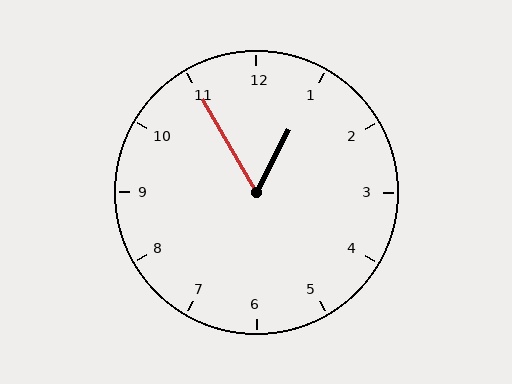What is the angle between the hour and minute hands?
Approximately 58 degrees.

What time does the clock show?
12:55.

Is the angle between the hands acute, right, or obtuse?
It is acute.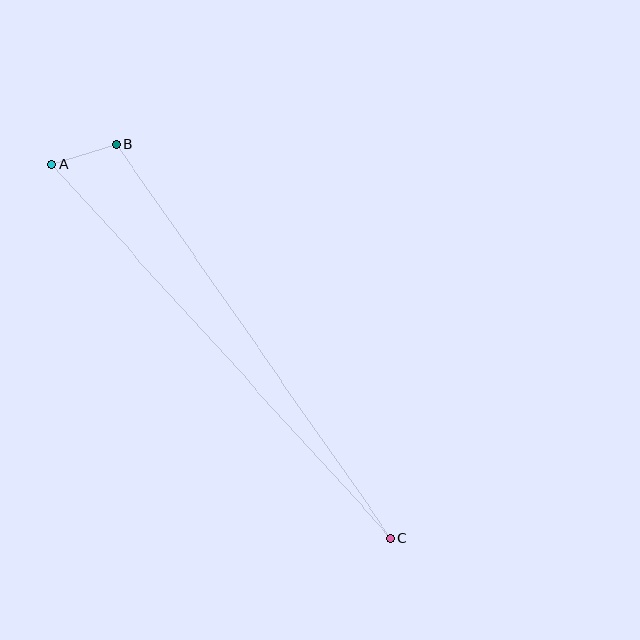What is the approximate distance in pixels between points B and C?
The distance between B and C is approximately 479 pixels.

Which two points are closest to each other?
Points A and B are closest to each other.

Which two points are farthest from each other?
Points A and C are farthest from each other.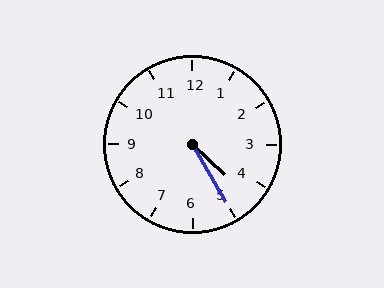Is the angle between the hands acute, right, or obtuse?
It is acute.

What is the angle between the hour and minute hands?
Approximately 18 degrees.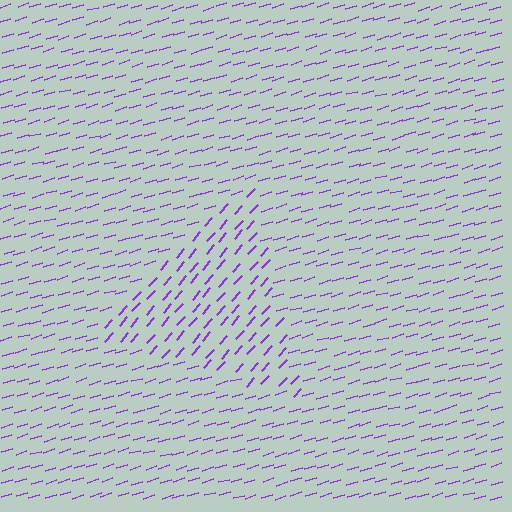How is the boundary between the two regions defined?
The boundary is defined purely by a change in line orientation (approximately 32 degrees difference). All lines are the same color and thickness.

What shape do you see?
I see a triangle.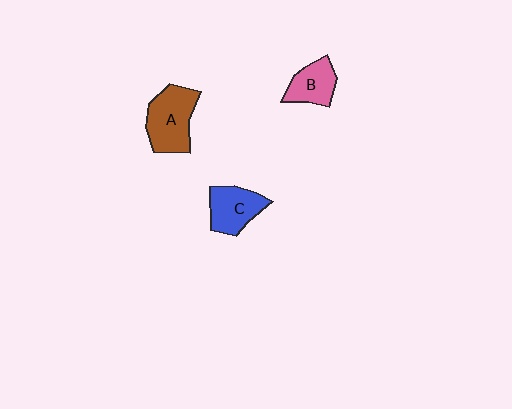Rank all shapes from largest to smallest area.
From largest to smallest: A (brown), C (blue), B (pink).